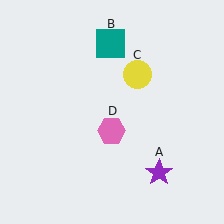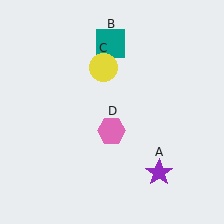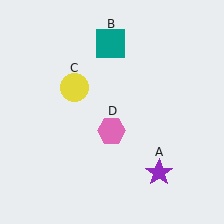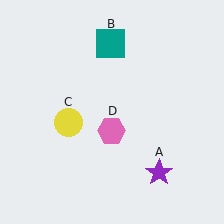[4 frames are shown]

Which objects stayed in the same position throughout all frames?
Purple star (object A) and teal square (object B) and pink hexagon (object D) remained stationary.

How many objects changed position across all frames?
1 object changed position: yellow circle (object C).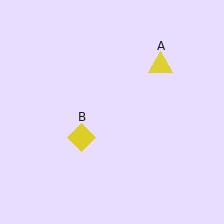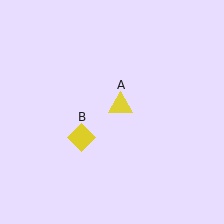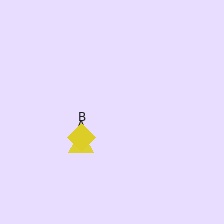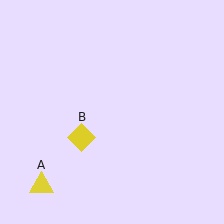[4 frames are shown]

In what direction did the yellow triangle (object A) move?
The yellow triangle (object A) moved down and to the left.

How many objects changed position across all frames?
1 object changed position: yellow triangle (object A).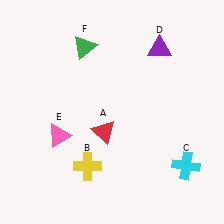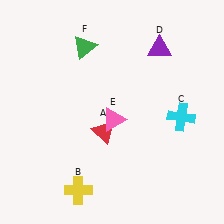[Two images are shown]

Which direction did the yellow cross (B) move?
The yellow cross (B) moved down.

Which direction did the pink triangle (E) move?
The pink triangle (E) moved right.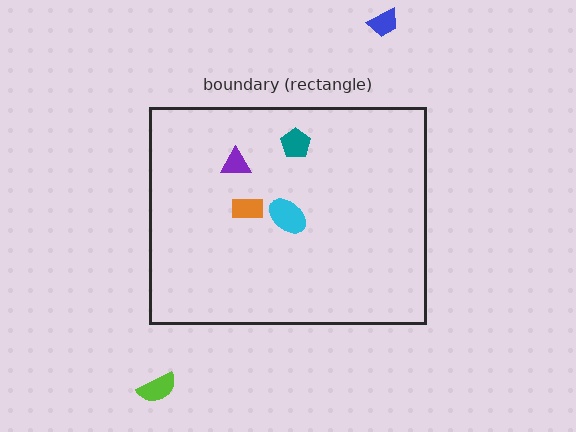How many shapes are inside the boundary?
4 inside, 2 outside.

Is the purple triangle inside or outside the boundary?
Inside.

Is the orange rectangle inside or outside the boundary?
Inside.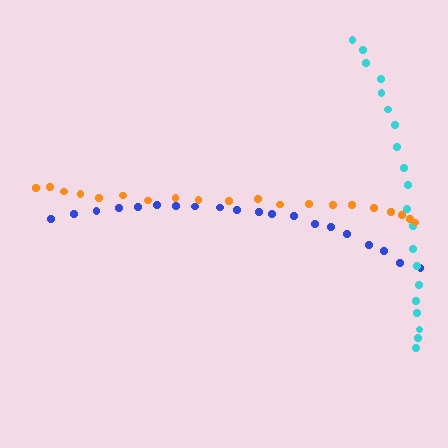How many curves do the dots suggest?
There are 3 distinct paths.